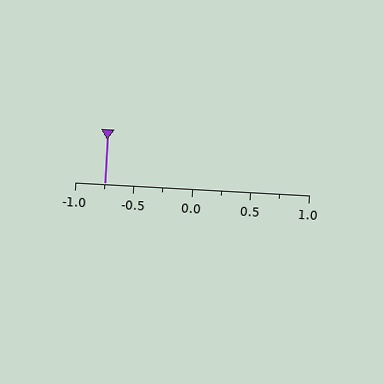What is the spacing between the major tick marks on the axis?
The major ticks are spaced 0.5 apart.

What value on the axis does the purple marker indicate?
The marker indicates approximately -0.75.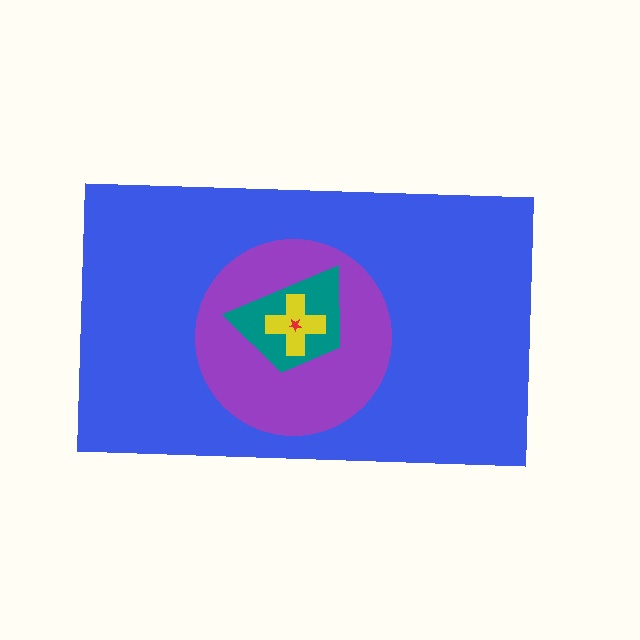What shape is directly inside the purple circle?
The teal trapezoid.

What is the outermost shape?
The blue rectangle.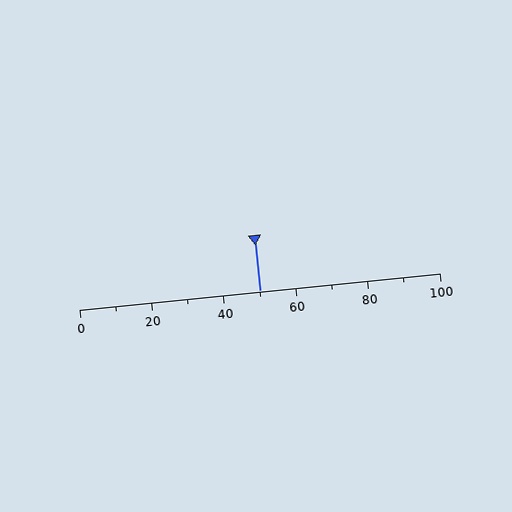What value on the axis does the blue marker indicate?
The marker indicates approximately 50.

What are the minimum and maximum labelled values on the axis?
The axis runs from 0 to 100.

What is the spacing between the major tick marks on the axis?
The major ticks are spaced 20 apart.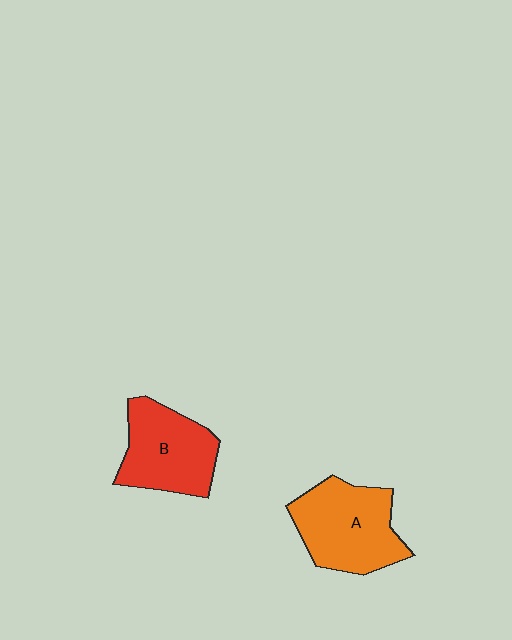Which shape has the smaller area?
Shape B (red).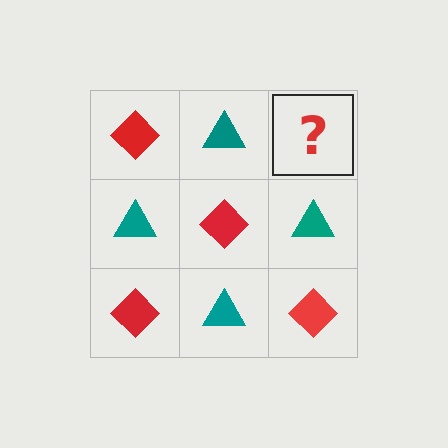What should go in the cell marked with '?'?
The missing cell should contain a red diamond.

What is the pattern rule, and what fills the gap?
The rule is that it alternates red diamond and teal triangle in a checkerboard pattern. The gap should be filled with a red diamond.